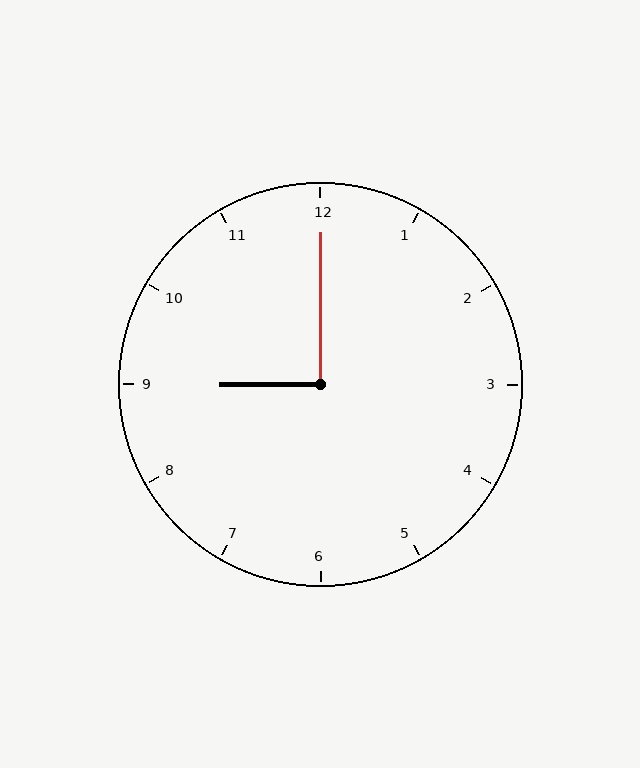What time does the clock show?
9:00.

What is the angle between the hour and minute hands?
Approximately 90 degrees.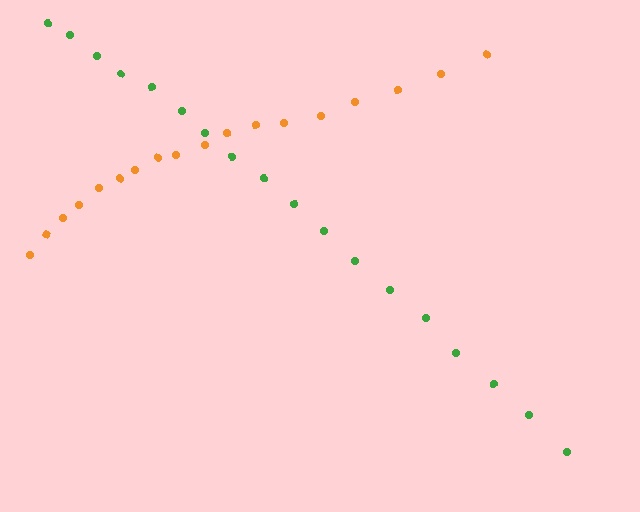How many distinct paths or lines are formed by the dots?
There are 2 distinct paths.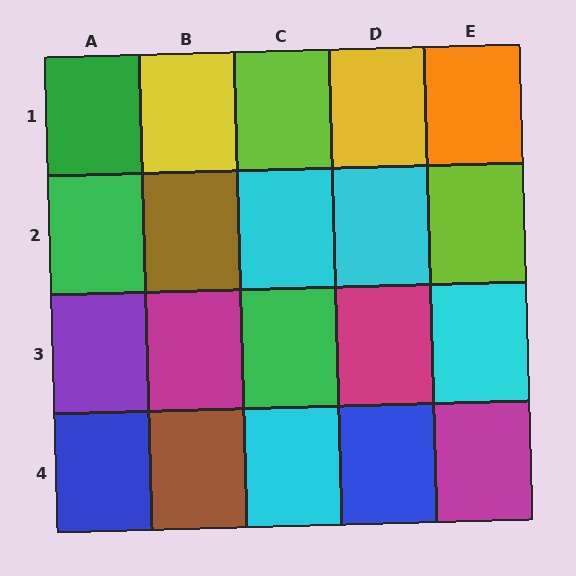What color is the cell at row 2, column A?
Green.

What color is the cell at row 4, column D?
Blue.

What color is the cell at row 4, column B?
Brown.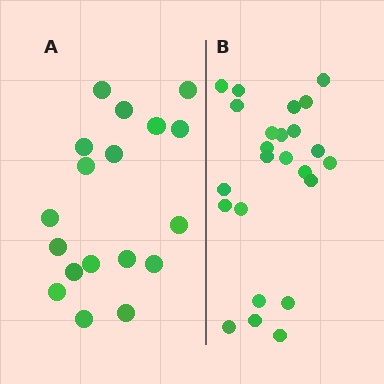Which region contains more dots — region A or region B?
Region B (the right region) has more dots.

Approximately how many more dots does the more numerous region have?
Region B has about 6 more dots than region A.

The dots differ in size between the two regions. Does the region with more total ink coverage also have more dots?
No. Region A has more total ink coverage because its dots are larger, but region B actually contains more individual dots. Total area can be misleading — the number of items is what matters here.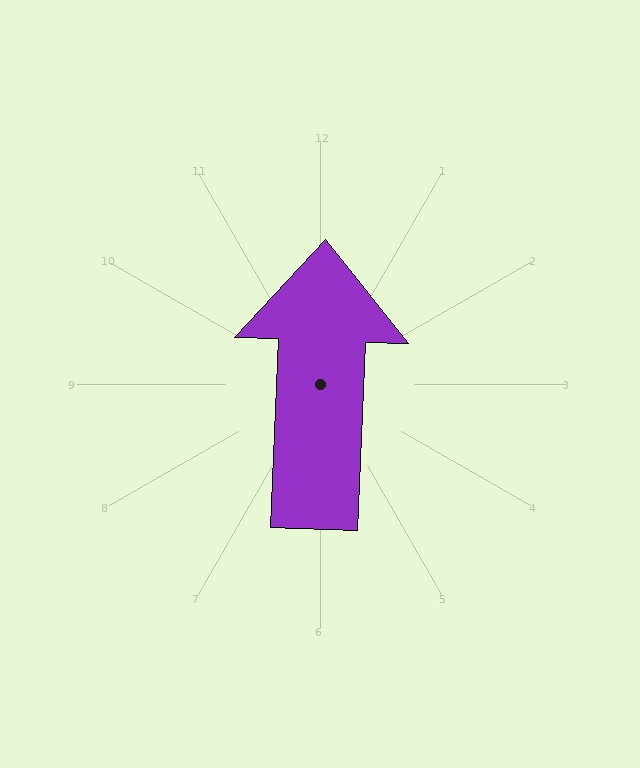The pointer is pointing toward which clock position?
Roughly 12 o'clock.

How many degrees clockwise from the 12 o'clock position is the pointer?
Approximately 2 degrees.